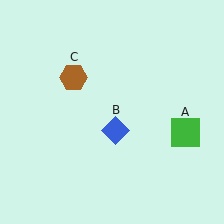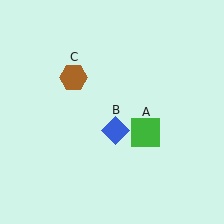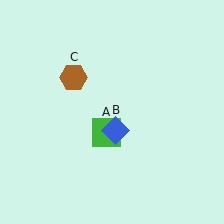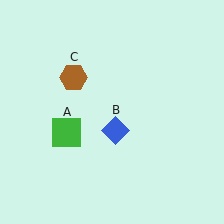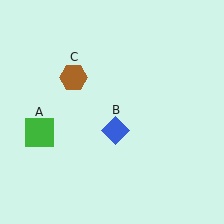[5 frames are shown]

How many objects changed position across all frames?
1 object changed position: green square (object A).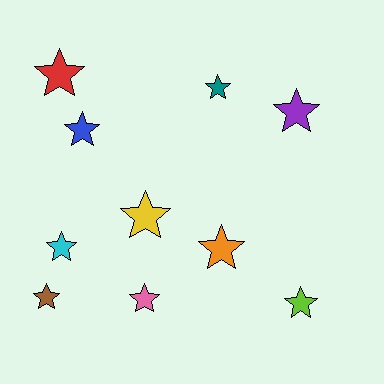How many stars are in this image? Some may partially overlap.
There are 10 stars.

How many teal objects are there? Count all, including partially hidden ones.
There is 1 teal object.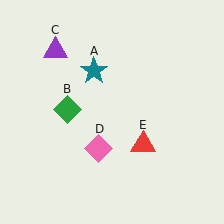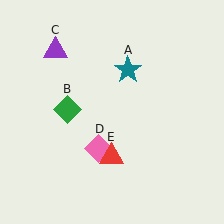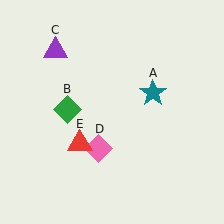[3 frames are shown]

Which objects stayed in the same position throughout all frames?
Green diamond (object B) and purple triangle (object C) and pink diamond (object D) remained stationary.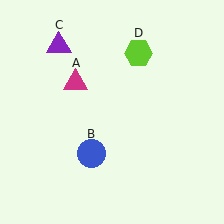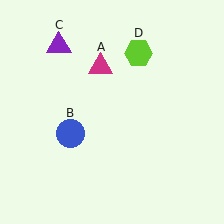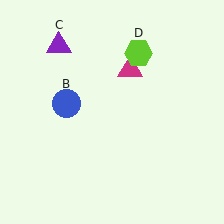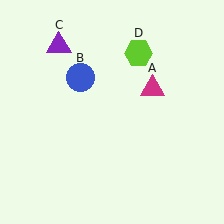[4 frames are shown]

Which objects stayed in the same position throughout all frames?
Purple triangle (object C) and lime hexagon (object D) remained stationary.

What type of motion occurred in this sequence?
The magenta triangle (object A), blue circle (object B) rotated clockwise around the center of the scene.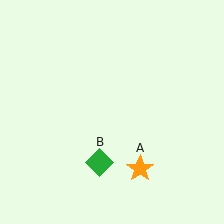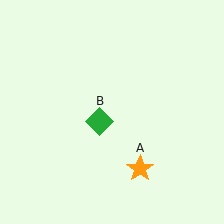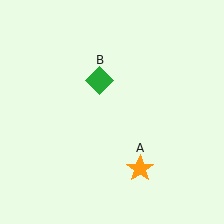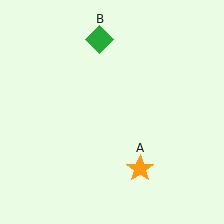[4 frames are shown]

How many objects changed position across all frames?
1 object changed position: green diamond (object B).